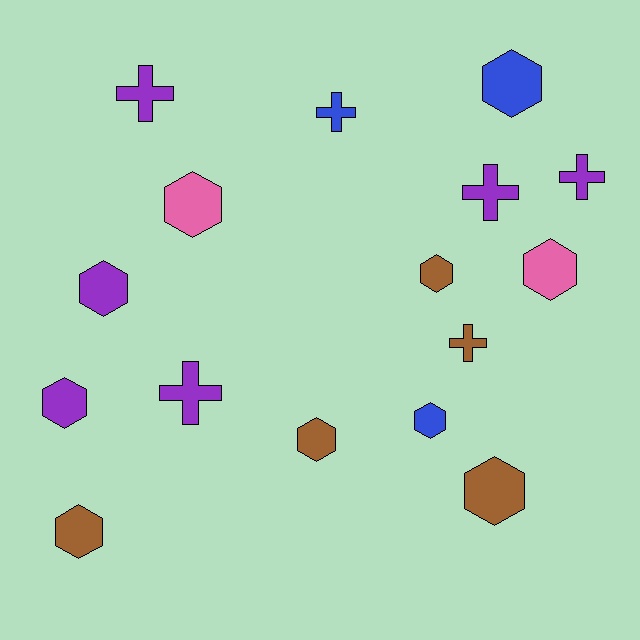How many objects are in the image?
There are 16 objects.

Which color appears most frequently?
Purple, with 6 objects.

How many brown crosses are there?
There is 1 brown cross.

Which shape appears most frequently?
Hexagon, with 10 objects.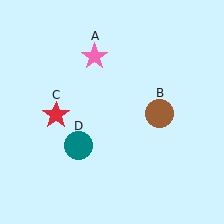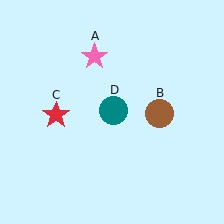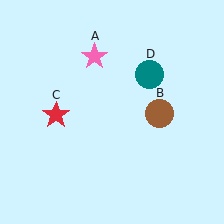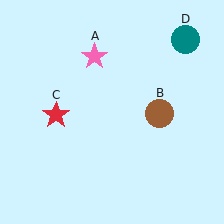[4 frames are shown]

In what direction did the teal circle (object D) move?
The teal circle (object D) moved up and to the right.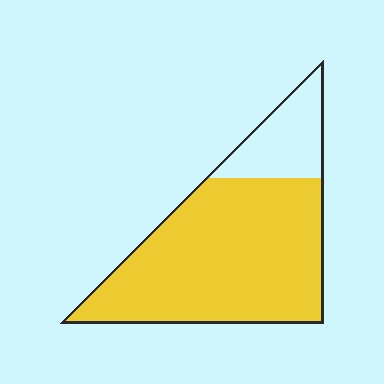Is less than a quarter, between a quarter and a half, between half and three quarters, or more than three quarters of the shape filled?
More than three quarters.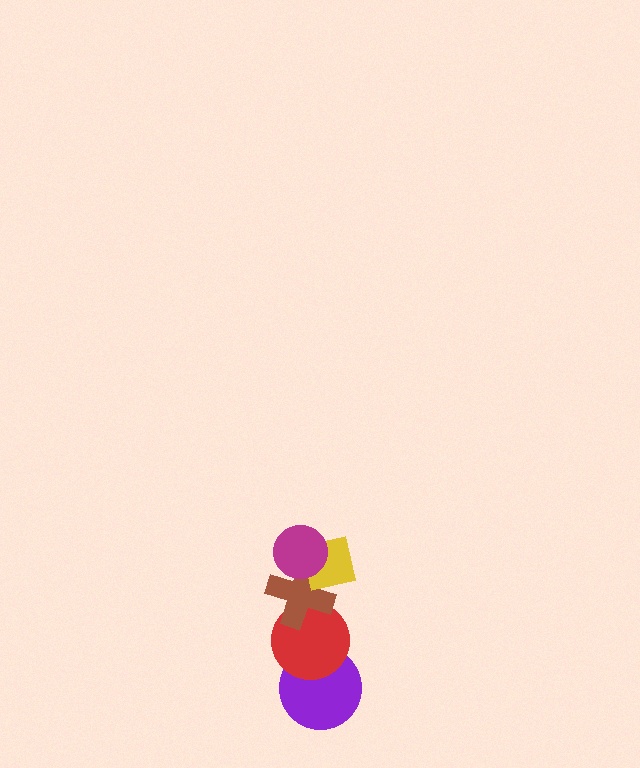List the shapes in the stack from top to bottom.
From top to bottom: the magenta circle, the yellow square, the brown cross, the red circle, the purple circle.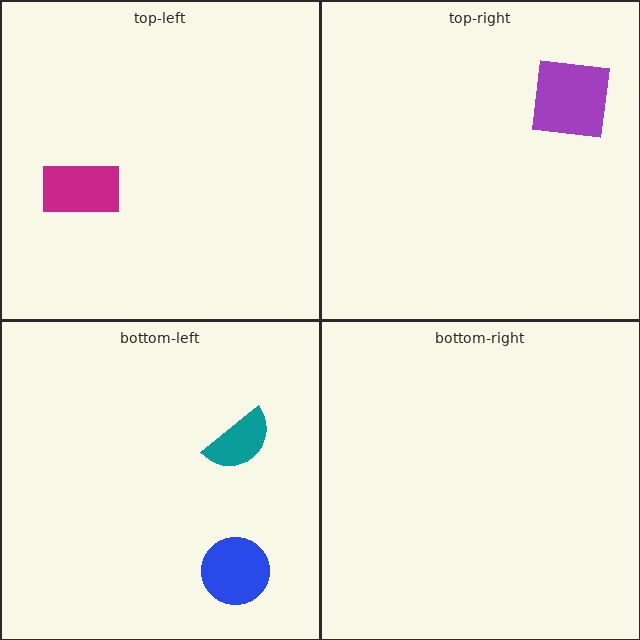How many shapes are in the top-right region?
1.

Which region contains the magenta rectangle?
The top-left region.